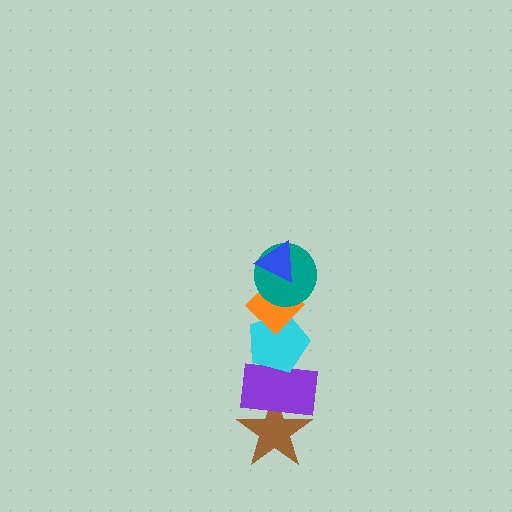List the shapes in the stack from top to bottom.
From top to bottom: the blue triangle, the teal circle, the orange diamond, the cyan pentagon, the purple rectangle, the brown star.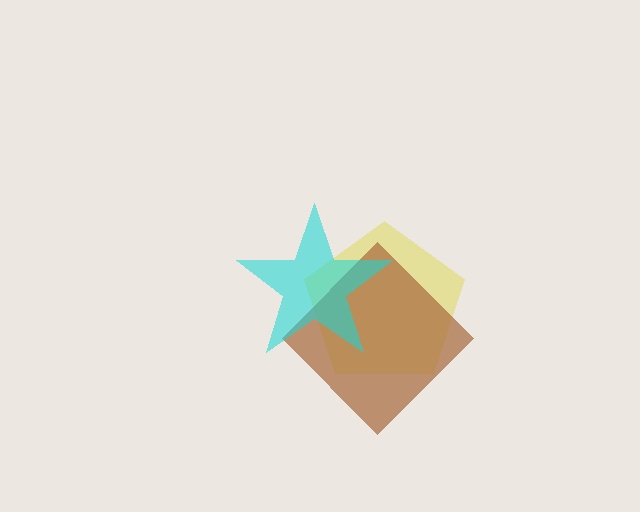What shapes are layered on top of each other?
The layered shapes are: a yellow pentagon, a brown diamond, a cyan star.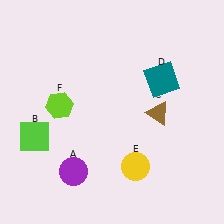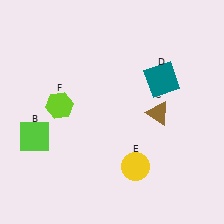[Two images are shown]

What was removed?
The purple circle (A) was removed in Image 2.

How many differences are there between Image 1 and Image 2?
There is 1 difference between the two images.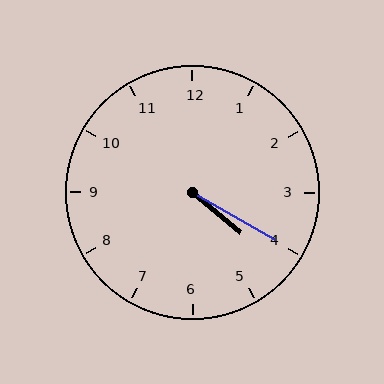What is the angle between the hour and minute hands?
Approximately 10 degrees.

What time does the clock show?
4:20.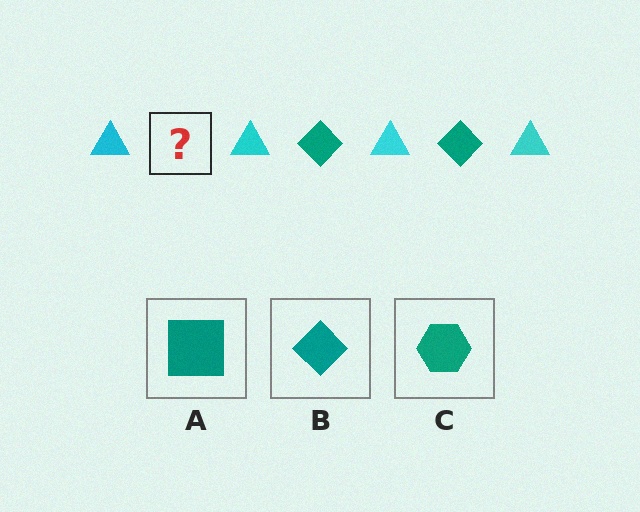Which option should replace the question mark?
Option B.